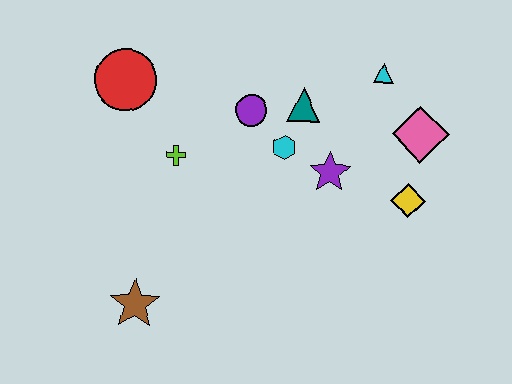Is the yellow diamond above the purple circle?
No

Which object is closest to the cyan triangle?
The pink diamond is closest to the cyan triangle.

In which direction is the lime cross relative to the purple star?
The lime cross is to the left of the purple star.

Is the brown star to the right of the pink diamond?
No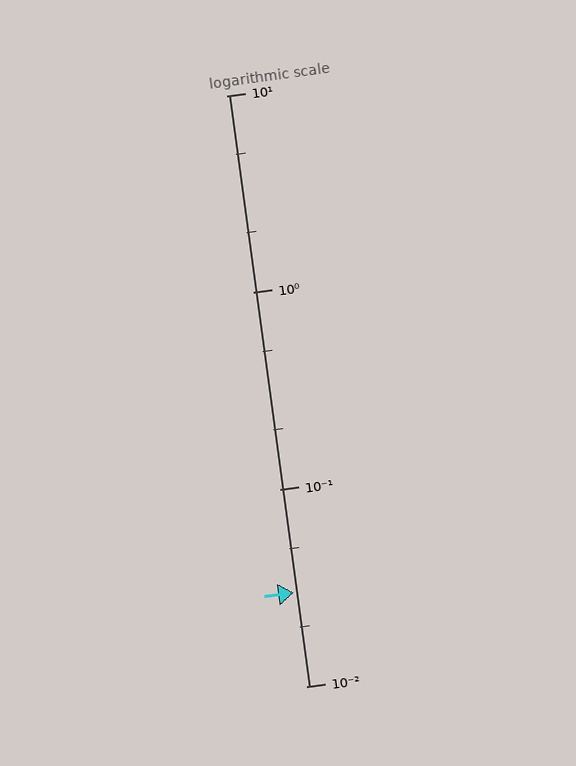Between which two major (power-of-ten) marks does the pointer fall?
The pointer is between 0.01 and 0.1.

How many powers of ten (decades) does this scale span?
The scale spans 3 decades, from 0.01 to 10.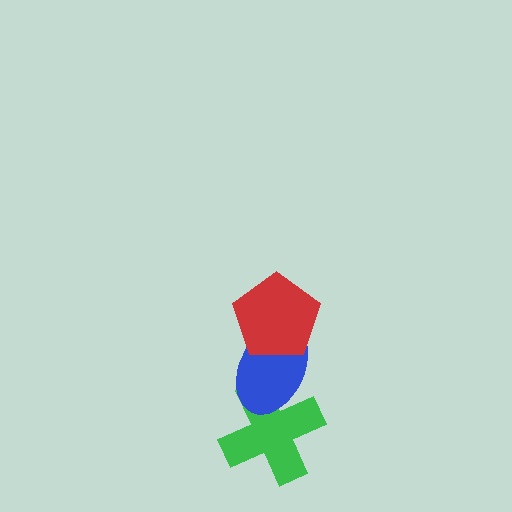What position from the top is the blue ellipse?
The blue ellipse is 2nd from the top.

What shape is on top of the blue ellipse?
The red pentagon is on top of the blue ellipse.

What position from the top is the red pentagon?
The red pentagon is 1st from the top.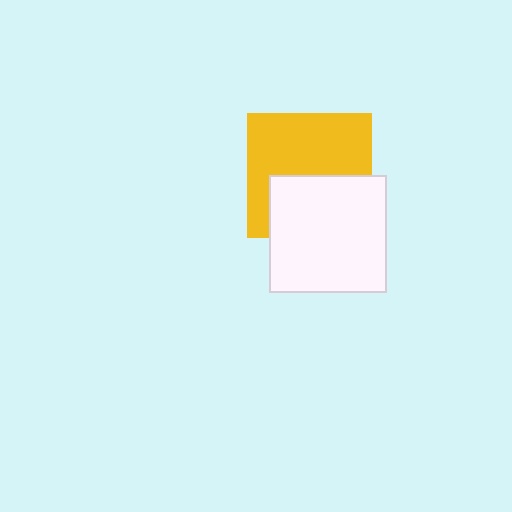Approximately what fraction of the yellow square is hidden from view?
Roughly 41% of the yellow square is hidden behind the white square.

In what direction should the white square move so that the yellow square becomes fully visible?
The white square should move down. That is the shortest direction to clear the overlap and leave the yellow square fully visible.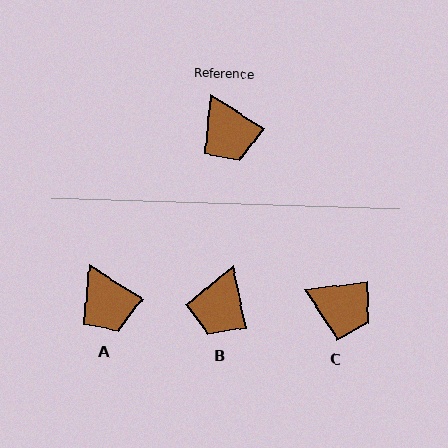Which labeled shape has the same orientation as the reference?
A.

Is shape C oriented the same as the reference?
No, it is off by about 39 degrees.